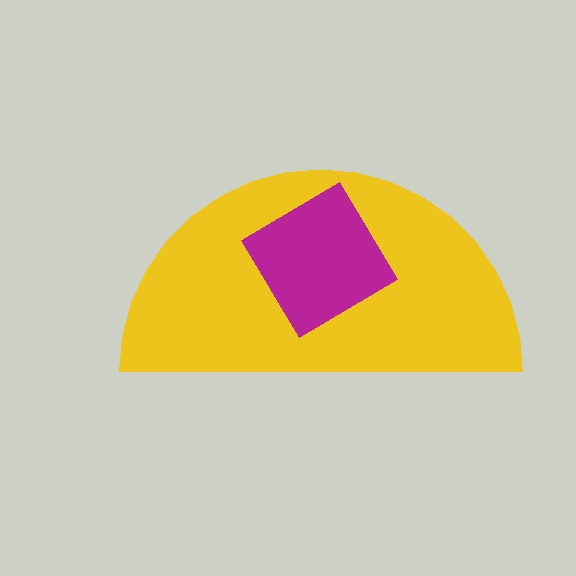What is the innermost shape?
The magenta diamond.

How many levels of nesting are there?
2.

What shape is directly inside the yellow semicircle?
The magenta diamond.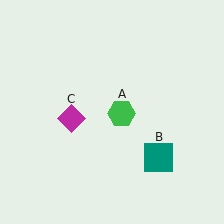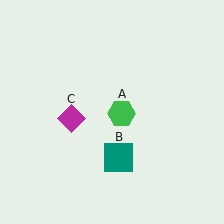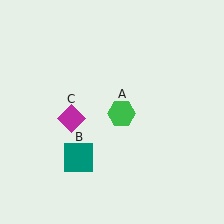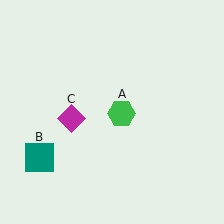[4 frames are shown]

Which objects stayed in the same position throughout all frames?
Green hexagon (object A) and magenta diamond (object C) remained stationary.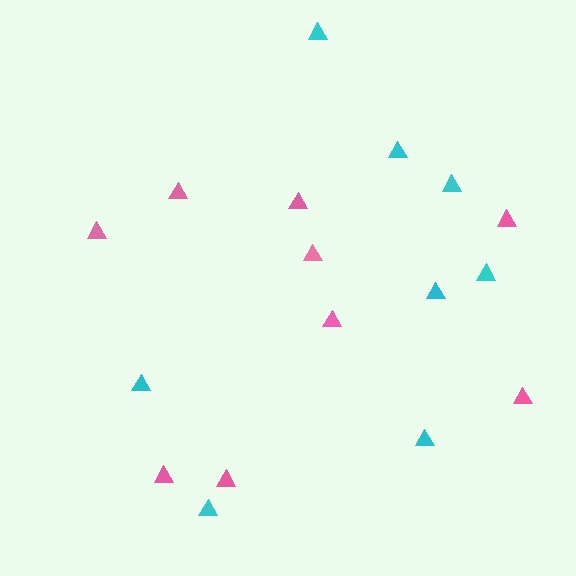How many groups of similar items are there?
There are 2 groups: one group of cyan triangles (8) and one group of pink triangles (9).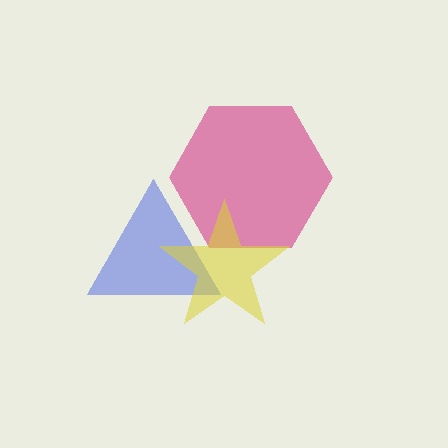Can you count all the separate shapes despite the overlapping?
Yes, there are 3 separate shapes.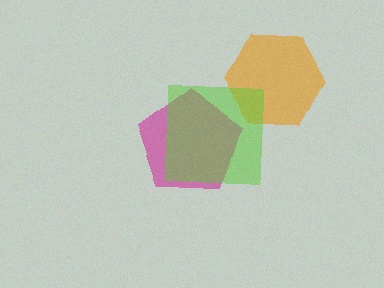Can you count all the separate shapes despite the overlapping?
Yes, there are 3 separate shapes.